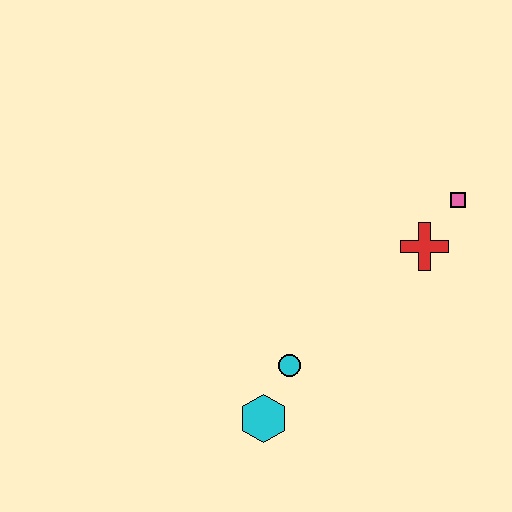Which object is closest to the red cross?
The pink square is closest to the red cross.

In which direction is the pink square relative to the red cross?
The pink square is above the red cross.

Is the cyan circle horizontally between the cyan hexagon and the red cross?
Yes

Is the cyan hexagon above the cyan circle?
No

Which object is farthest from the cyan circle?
The pink square is farthest from the cyan circle.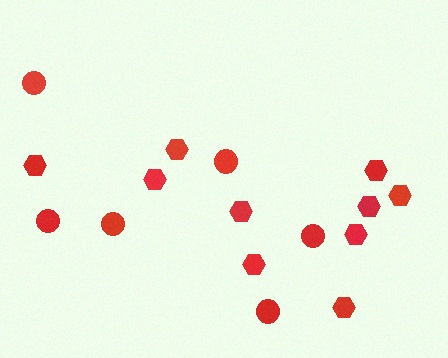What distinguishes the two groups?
There are 2 groups: one group of hexagons (10) and one group of circles (6).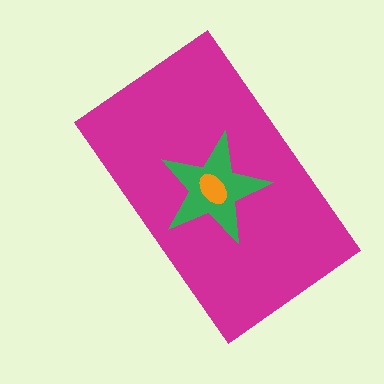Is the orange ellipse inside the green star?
Yes.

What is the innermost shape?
The orange ellipse.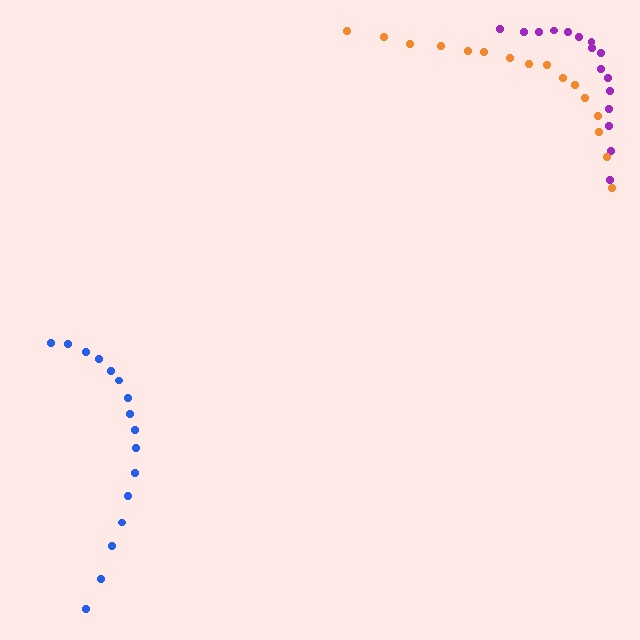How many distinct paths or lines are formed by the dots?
There are 3 distinct paths.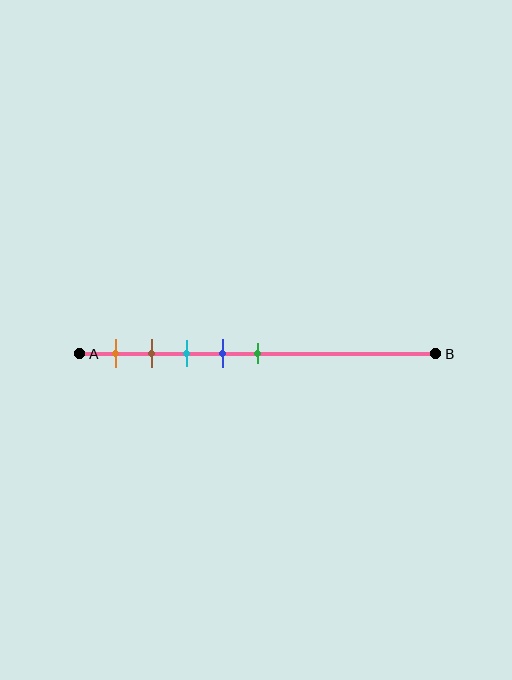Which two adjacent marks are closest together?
The brown and cyan marks are the closest adjacent pair.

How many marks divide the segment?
There are 5 marks dividing the segment.